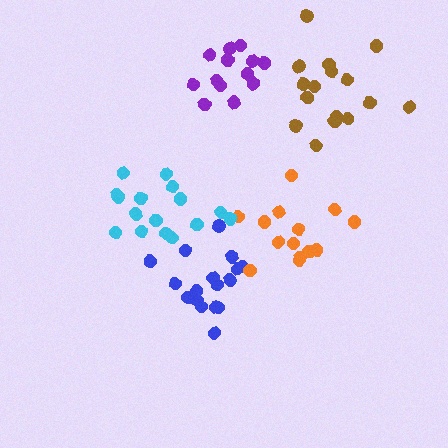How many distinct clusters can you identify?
There are 5 distinct clusters.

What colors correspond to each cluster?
The clusters are colored: blue, brown, orange, purple, cyan.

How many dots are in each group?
Group 1: 17 dots, Group 2: 16 dots, Group 3: 14 dots, Group 4: 13 dots, Group 5: 16 dots (76 total).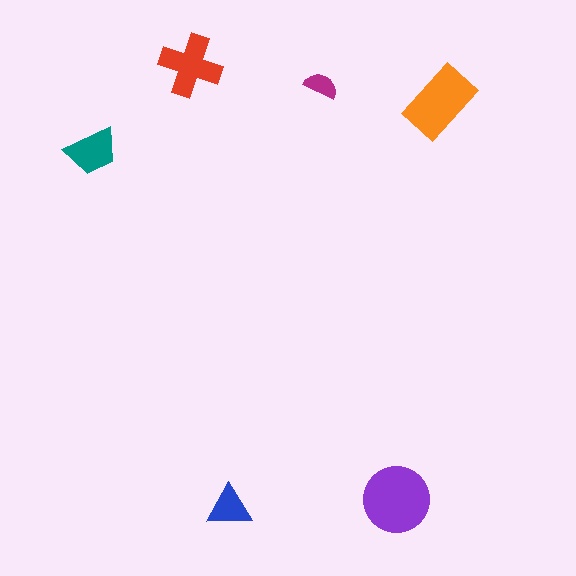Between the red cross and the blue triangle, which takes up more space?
The red cross.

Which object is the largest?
The purple circle.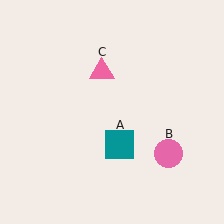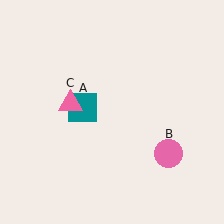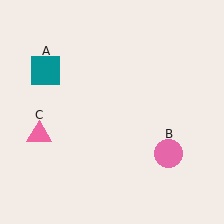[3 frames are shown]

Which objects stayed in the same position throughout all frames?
Pink circle (object B) remained stationary.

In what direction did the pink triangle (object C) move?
The pink triangle (object C) moved down and to the left.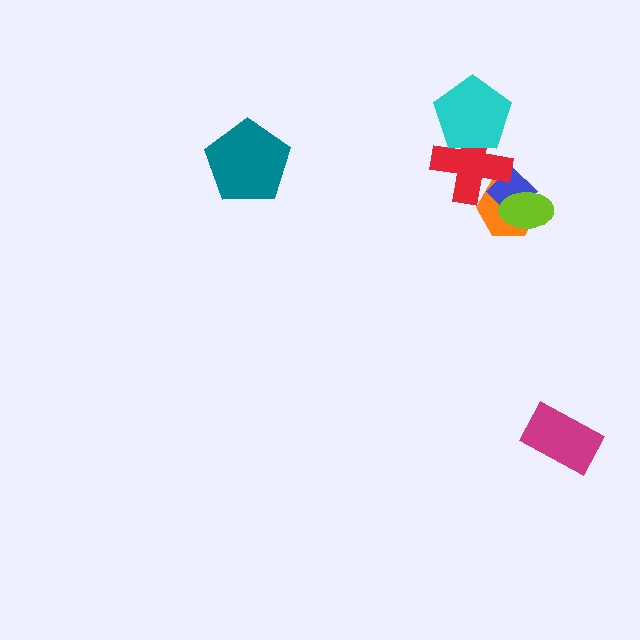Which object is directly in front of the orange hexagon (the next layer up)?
The blue diamond is directly in front of the orange hexagon.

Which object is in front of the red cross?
The cyan pentagon is in front of the red cross.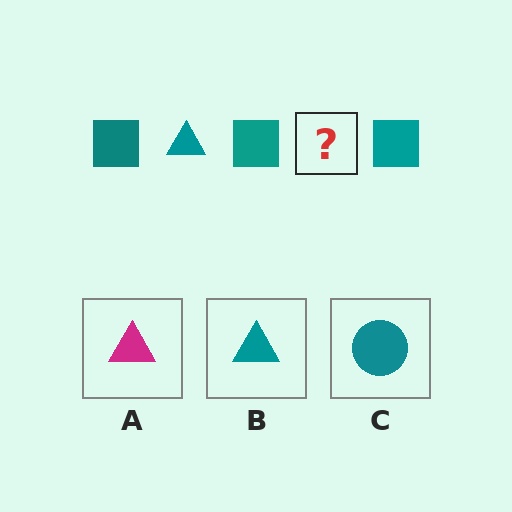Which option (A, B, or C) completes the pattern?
B.